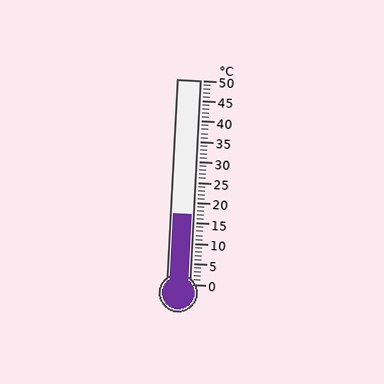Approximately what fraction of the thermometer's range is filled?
The thermometer is filled to approximately 35% of its range.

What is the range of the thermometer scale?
The thermometer scale ranges from 0°C to 50°C.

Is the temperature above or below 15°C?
The temperature is above 15°C.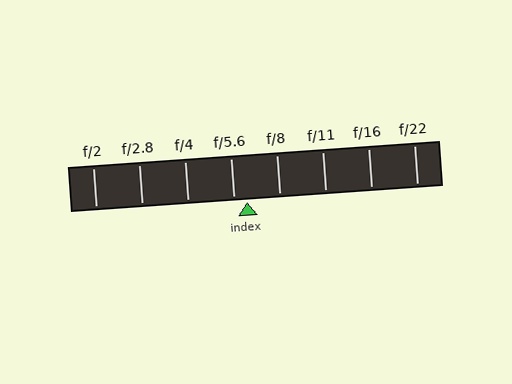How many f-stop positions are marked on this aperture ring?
There are 8 f-stop positions marked.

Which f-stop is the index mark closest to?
The index mark is closest to f/5.6.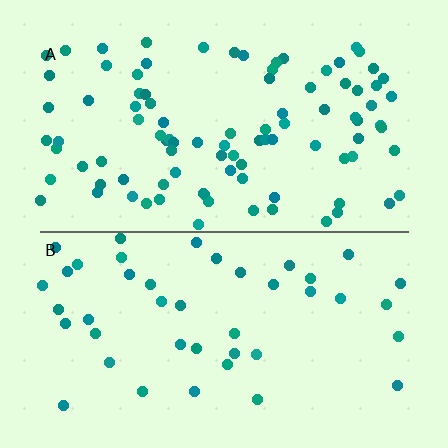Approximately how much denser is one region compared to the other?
Approximately 2.2× — region A over region B.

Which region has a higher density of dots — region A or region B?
A (the top).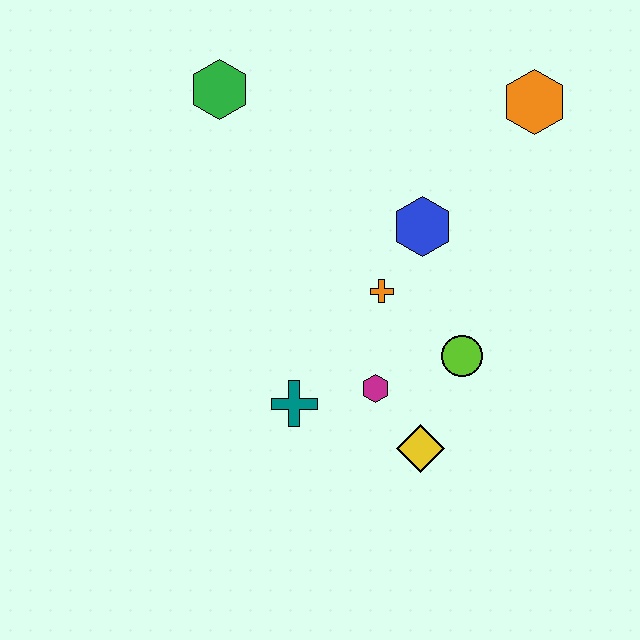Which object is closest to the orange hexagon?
The blue hexagon is closest to the orange hexagon.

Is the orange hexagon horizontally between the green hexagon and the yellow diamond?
No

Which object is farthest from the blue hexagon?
The green hexagon is farthest from the blue hexagon.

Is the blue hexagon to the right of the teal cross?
Yes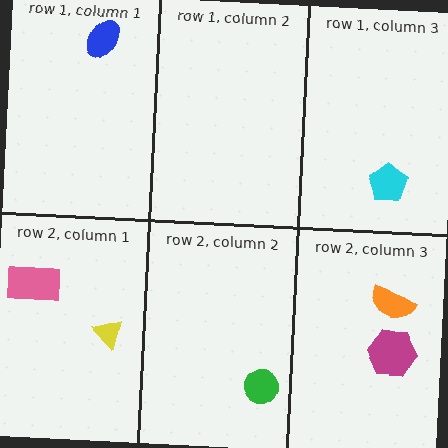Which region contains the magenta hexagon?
The row 2, column 3 region.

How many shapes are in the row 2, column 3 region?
2.